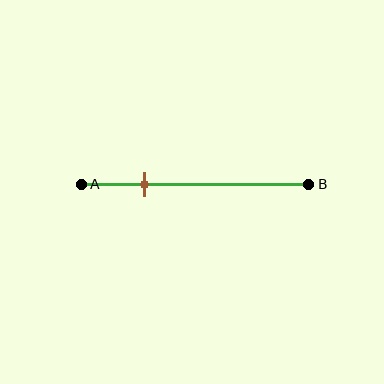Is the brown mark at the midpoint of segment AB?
No, the mark is at about 30% from A, not at the 50% midpoint.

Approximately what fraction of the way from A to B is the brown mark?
The brown mark is approximately 30% of the way from A to B.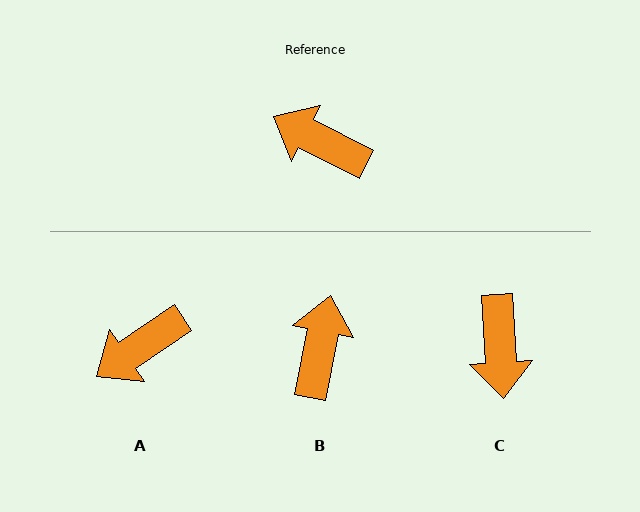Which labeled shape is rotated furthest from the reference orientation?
C, about 120 degrees away.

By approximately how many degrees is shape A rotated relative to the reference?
Approximately 61 degrees counter-clockwise.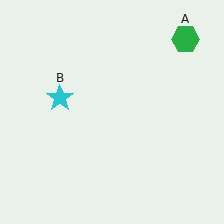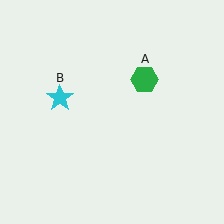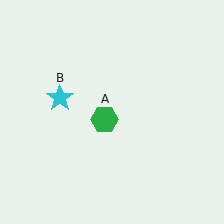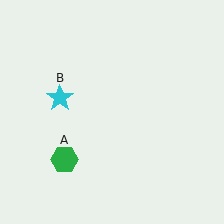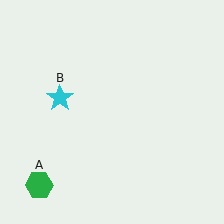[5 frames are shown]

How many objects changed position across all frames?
1 object changed position: green hexagon (object A).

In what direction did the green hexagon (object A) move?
The green hexagon (object A) moved down and to the left.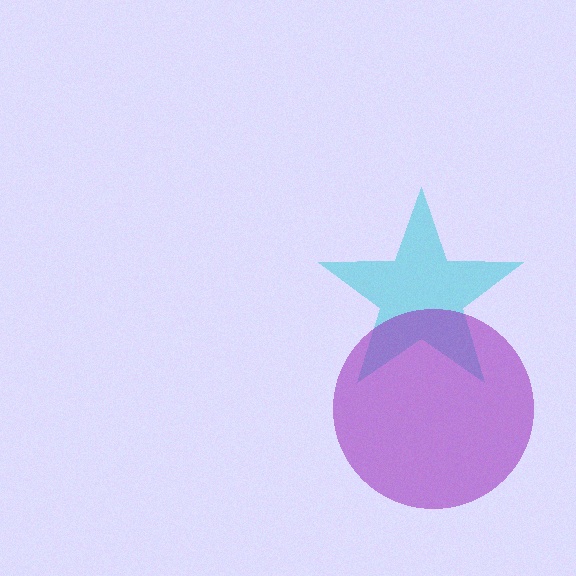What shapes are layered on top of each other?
The layered shapes are: a cyan star, a purple circle.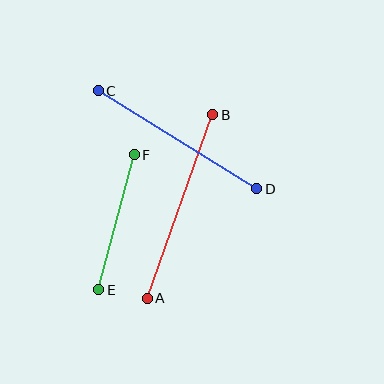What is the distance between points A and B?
The distance is approximately 195 pixels.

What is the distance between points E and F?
The distance is approximately 140 pixels.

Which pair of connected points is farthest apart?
Points A and B are farthest apart.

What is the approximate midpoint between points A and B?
The midpoint is at approximately (180, 206) pixels.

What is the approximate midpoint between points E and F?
The midpoint is at approximately (117, 222) pixels.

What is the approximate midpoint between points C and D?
The midpoint is at approximately (177, 140) pixels.